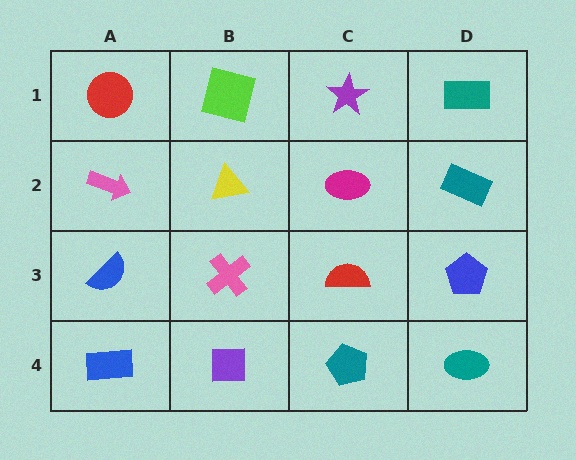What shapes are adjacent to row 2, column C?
A purple star (row 1, column C), a red semicircle (row 3, column C), a yellow triangle (row 2, column B), a teal rectangle (row 2, column D).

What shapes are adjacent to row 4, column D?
A blue pentagon (row 3, column D), a teal pentagon (row 4, column C).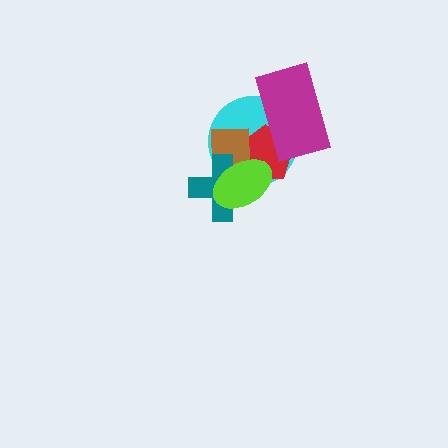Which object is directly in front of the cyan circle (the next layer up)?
The red pentagon is directly in front of the cyan circle.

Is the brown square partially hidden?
Yes, it is partially covered by another shape.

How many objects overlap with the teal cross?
4 objects overlap with the teal cross.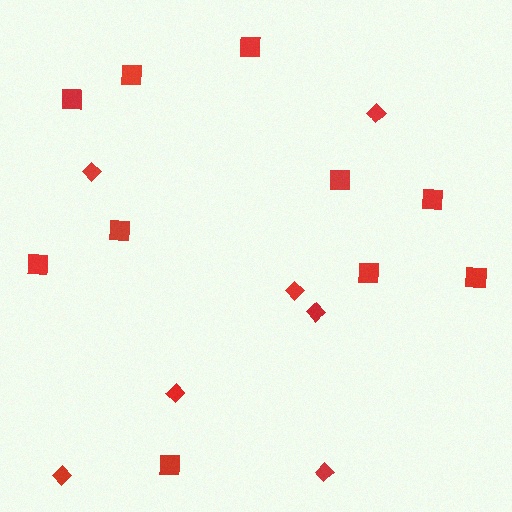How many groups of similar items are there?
There are 2 groups: one group of squares (10) and one group of diamonds (7).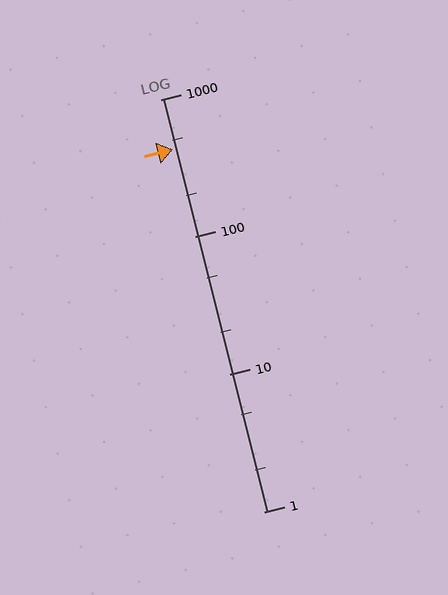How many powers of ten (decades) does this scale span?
The scale spans 3 decades, from 1 to 1000.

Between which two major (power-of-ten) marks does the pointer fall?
The pointer is between 100 and 1000.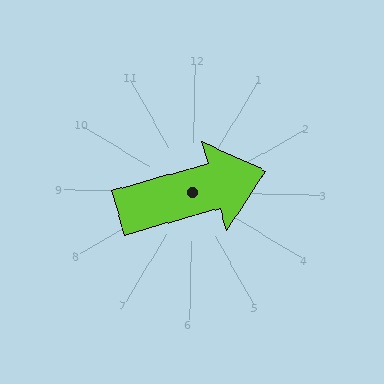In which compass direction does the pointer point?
East.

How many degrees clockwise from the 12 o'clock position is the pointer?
Approximately 73 degrees.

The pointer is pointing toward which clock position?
Roughly 2 o'clock.